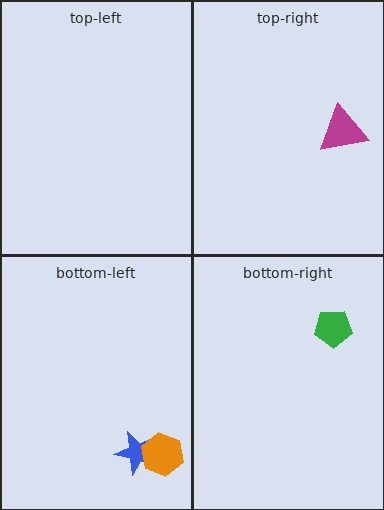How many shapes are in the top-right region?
1.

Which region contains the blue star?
The bottom-left region.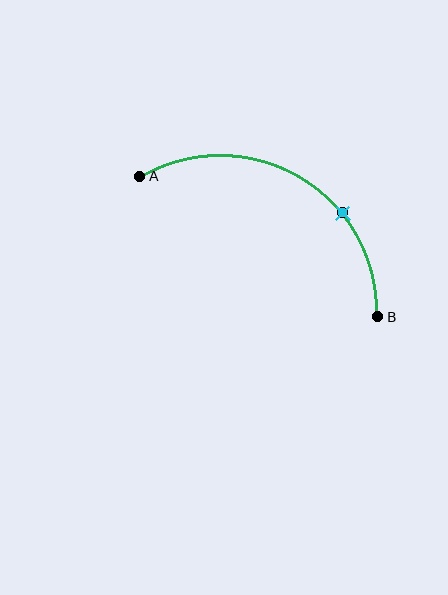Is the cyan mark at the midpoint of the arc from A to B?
No. The cyan mark lies on the arc but is closer to endpoint B. The arc midpoint would be at the point on the curve equidistant along the arc from both A and B.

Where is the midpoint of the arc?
The arc midpoint is the point on the curve farthest from the straight line joining A and B. It sits above that line.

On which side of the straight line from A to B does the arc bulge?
The arc bulges above the straight line connecting A and B.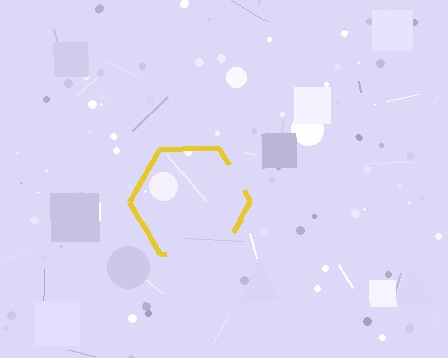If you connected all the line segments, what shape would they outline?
They would outline a hexagon.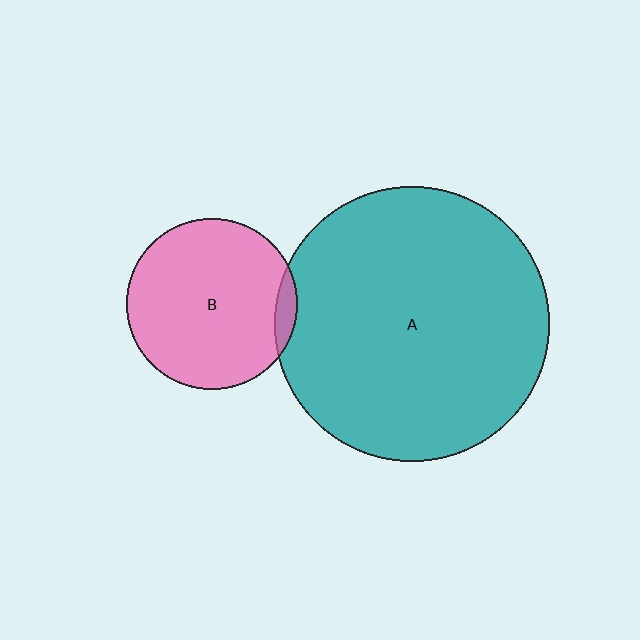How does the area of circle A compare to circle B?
Approximately 2.6 times.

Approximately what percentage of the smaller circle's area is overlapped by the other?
Approximately 5%.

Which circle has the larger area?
Circle A (teal).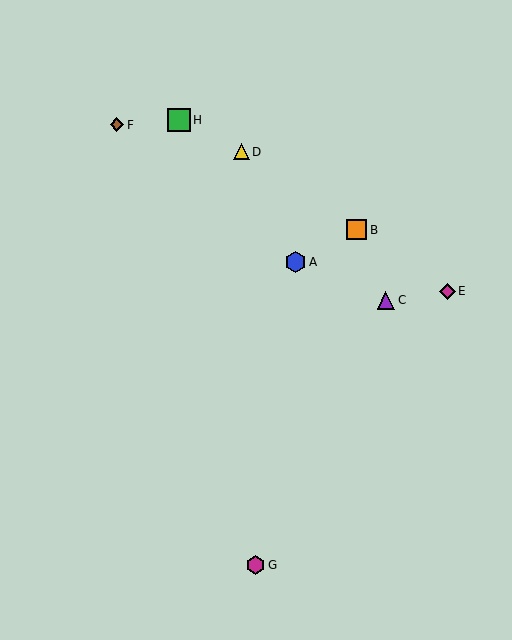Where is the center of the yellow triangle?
The center of the yellow triangle is at (241, 152).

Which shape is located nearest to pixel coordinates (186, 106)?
The green square (labeled H) at (179, 120) is nearest to that location.